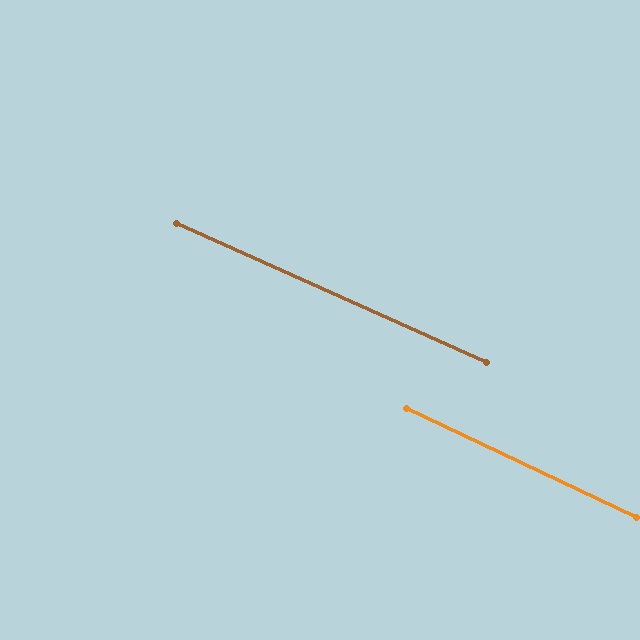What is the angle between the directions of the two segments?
Approximately 1 degree.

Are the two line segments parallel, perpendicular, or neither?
Parallel — their directions differ by only 1.3°.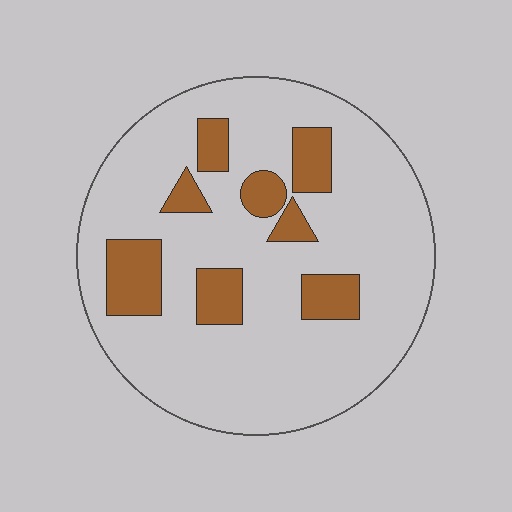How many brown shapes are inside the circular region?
8.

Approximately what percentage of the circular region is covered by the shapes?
Approximately 20%.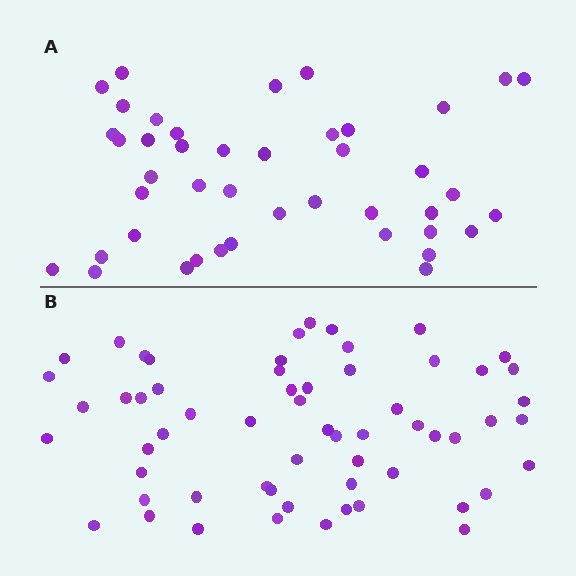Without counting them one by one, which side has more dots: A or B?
Region B (the bottom region) has more dots.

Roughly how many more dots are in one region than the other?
Region B has approximately 15 more dots than region A.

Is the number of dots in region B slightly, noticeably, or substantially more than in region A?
Region B has noticeably more, but not dramatically so. The ratio is roughly 1.4 to 1.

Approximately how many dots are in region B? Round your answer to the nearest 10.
About 60 dots.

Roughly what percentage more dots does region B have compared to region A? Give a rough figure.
About 40% more.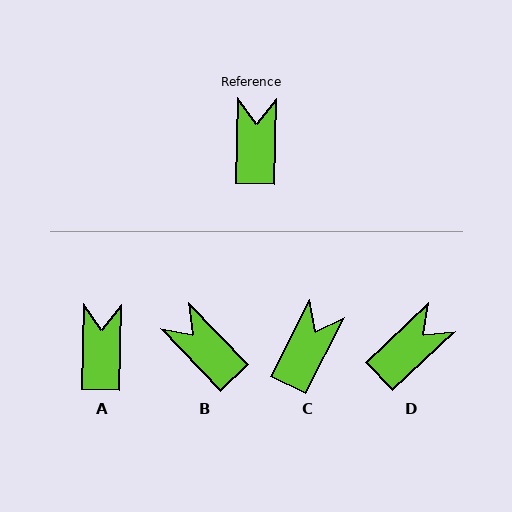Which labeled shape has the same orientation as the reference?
A.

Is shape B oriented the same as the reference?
No, it is off by about 45 degrees.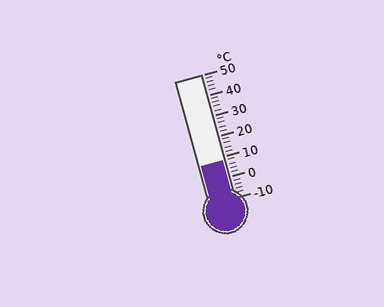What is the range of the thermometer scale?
The thermometer scale ranges from -10°C to 50°C.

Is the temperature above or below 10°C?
The temperature is below 10°C.